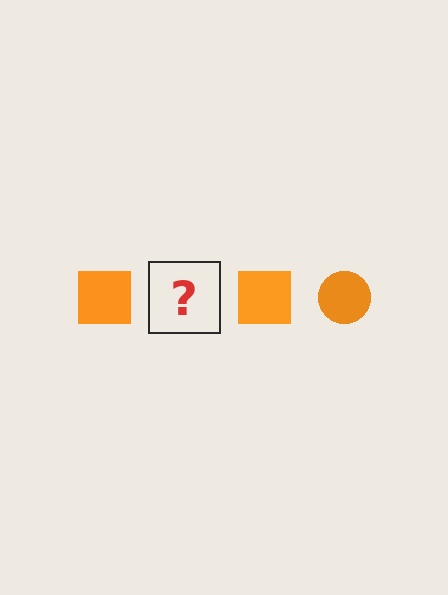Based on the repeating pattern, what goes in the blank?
The blank should be an orange circle.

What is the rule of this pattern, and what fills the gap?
The rule is that the pattern cycles through square, circle shapes in orange. The gap should be filled with an orange circle.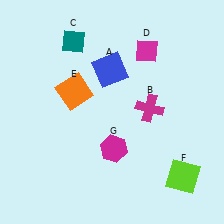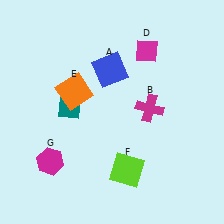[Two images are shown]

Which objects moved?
The objects that moved are: the teal diamond (C), the lime square (F), the magenta hexagon (G).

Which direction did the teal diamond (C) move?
The teal diamond (C) moved down.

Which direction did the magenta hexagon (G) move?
The magenta hexagon (G) moved left.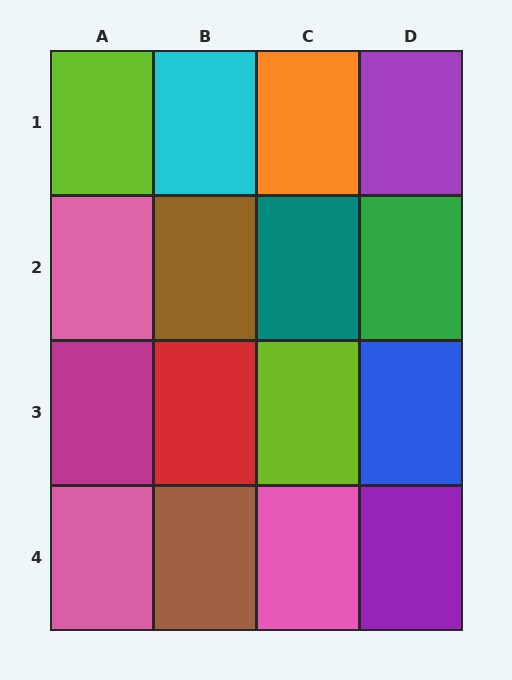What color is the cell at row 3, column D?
Blue.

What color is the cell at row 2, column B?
Brown.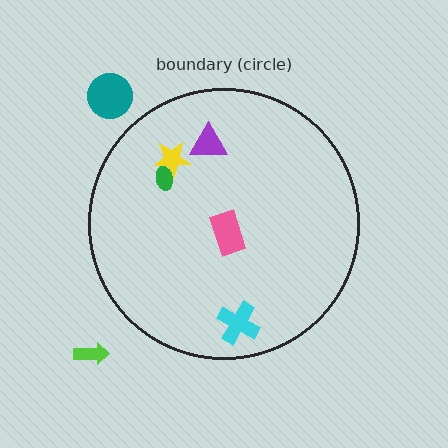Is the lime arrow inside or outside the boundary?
Outside.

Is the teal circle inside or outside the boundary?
Outside.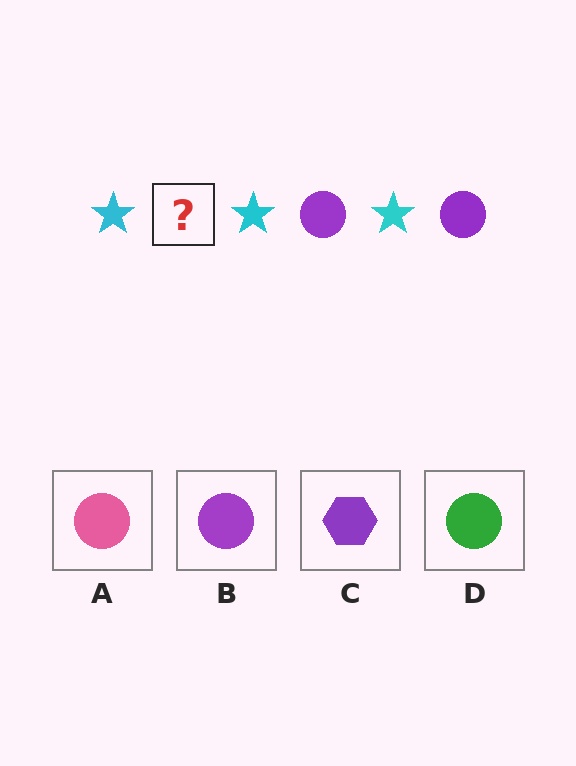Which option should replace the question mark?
Option B.